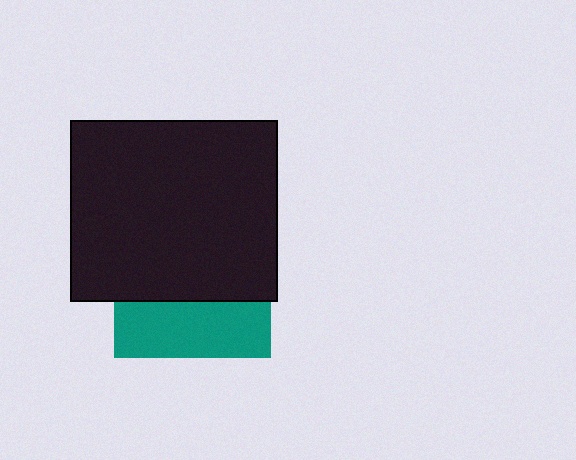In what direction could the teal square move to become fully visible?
The teal square could move down. That would shift it out from behind the black rectangle entirely.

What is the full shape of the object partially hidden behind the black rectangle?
The partially hidden object is a teal square.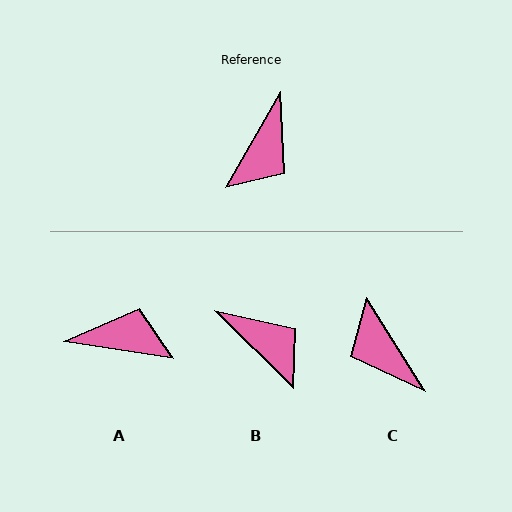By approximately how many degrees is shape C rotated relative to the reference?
Approximately 118 degrees clockwise.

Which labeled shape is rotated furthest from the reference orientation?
C, about 118 degrees away.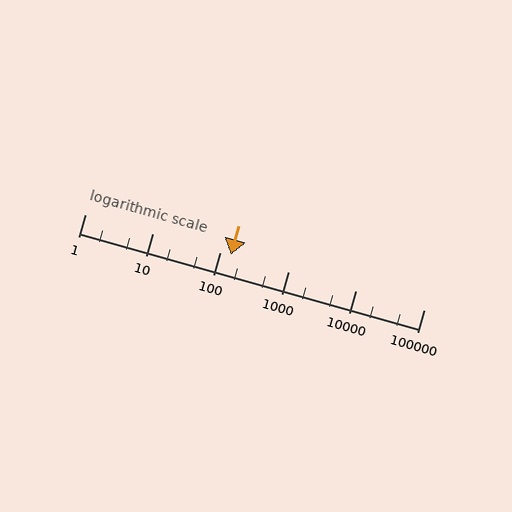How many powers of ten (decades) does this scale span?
The scale spans 5 decades, from 1 to 100000.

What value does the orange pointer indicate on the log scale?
The pointer indicates approximately 140.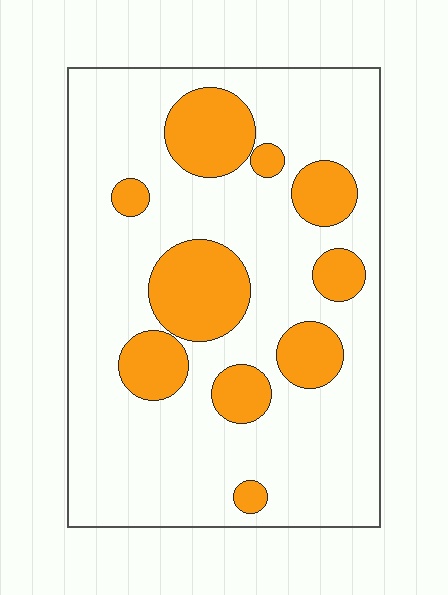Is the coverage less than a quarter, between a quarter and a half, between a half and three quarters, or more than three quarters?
Less than a quarter.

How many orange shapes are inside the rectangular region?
10.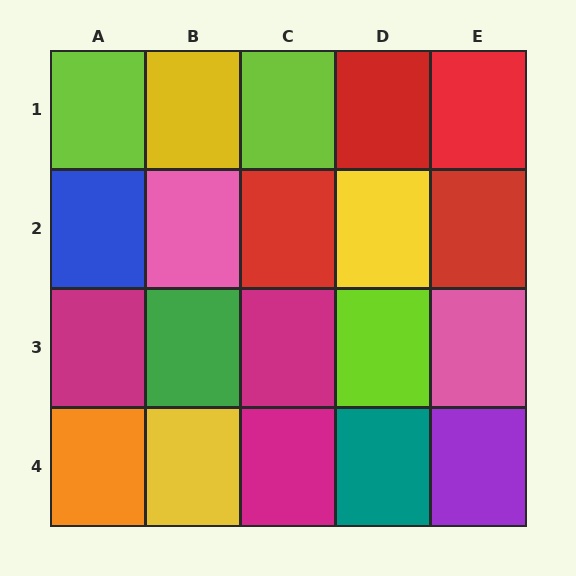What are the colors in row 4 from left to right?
Orange, yellow, magenta, teal, purple.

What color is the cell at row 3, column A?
Magenta.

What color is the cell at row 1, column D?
Red.